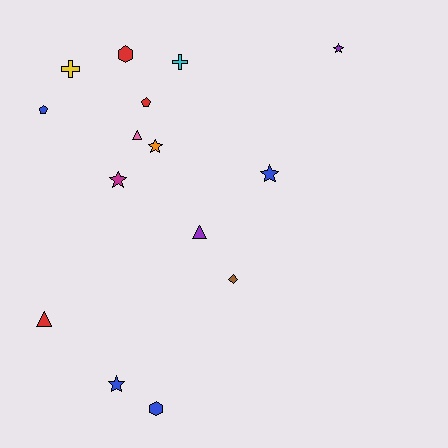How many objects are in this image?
There are 15 objects.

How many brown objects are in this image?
There is 1 brown object.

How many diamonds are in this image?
There is 1 diamond.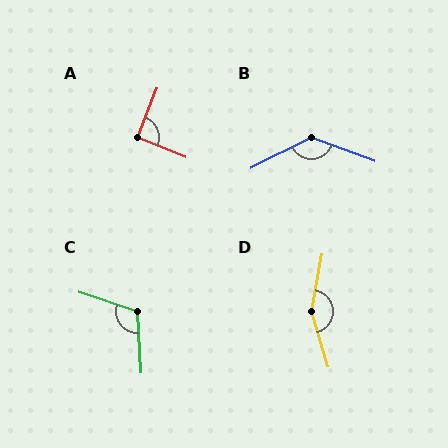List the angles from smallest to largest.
A (91°), C (111°), B (133°), D (154°).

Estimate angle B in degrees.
Approximately 133 degrees.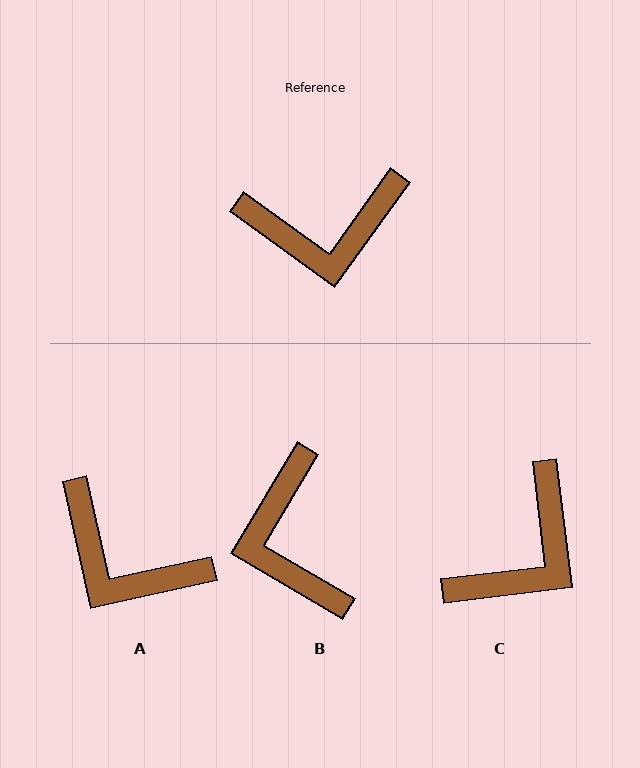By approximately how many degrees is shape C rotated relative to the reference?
Approximately 42 degrees counter-clockwise.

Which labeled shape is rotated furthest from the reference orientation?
B, about 85 degrees away.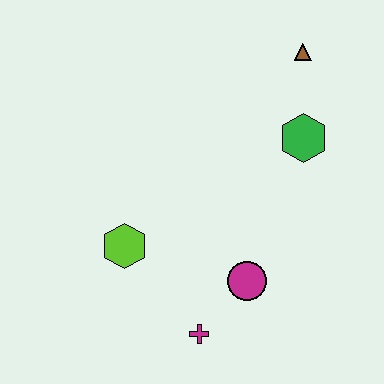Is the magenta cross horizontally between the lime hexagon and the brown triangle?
Yes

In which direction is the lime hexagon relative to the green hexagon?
The lime hexagon is to the left of the green hexagon.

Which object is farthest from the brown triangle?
The magenta cross is farthest from the brown triangle.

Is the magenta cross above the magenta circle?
No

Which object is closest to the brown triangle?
The green hexagon is closest to the brown triangle.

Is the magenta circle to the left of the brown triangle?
Yes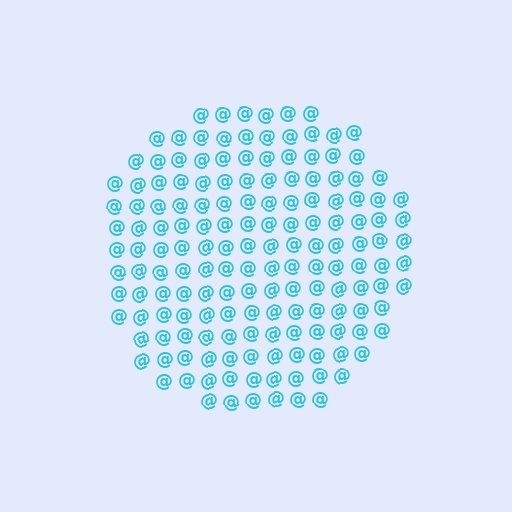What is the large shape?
The large shape is a circle.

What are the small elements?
The small elements are at signs.